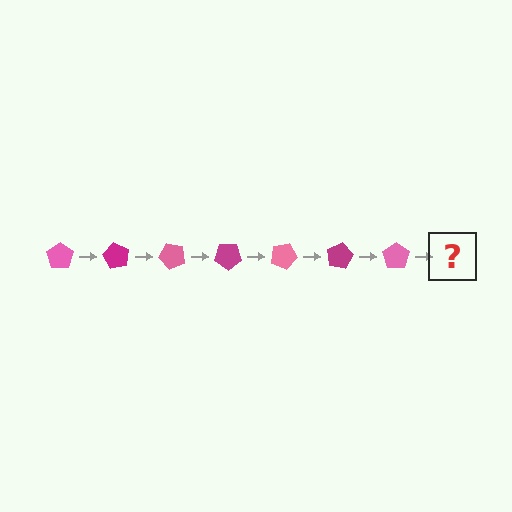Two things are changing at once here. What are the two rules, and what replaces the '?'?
The two rules are that it rotates 60 degrees each step and the color cycles through pink and magenta. The '?' should be a magenta pentagon, rotated 420 degrees from the start.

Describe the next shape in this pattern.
It should be a magenta pentagon, rotated 420 degrees from the start.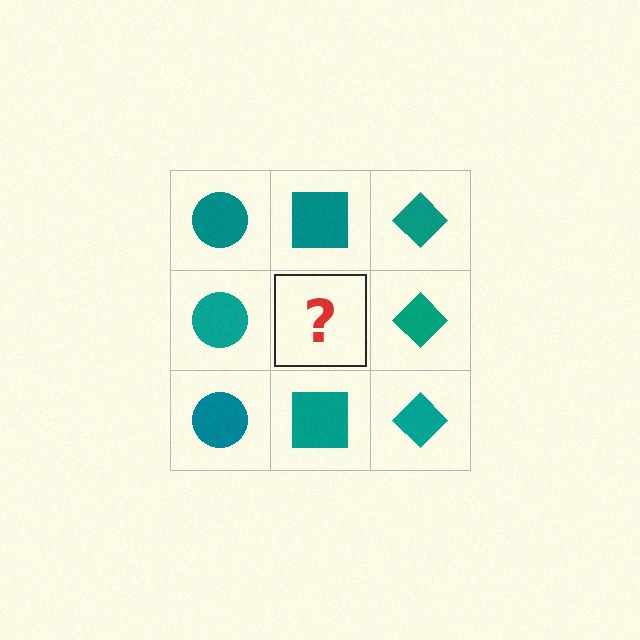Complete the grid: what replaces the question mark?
The question mark should be replaced with a teal square.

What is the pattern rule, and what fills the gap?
The rule is that each column has a consistent shape. The gap should be filled with a teal square.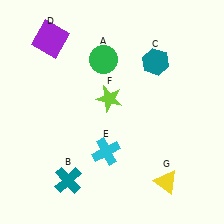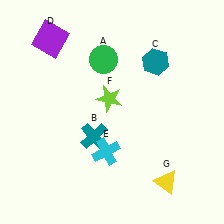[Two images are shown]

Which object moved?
The teal cross (B) moved up.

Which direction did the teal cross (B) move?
The teal cross (B) moved up.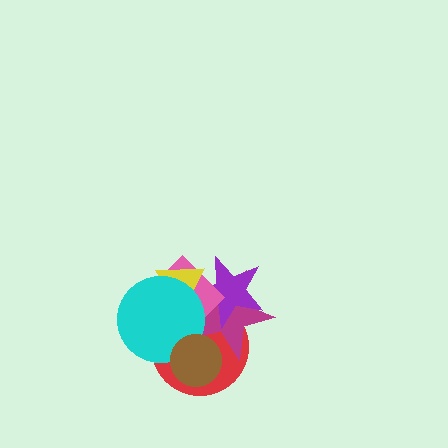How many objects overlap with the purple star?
4 objects overlap with the purple star.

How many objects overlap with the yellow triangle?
5 objects overlap with the yellow triangle.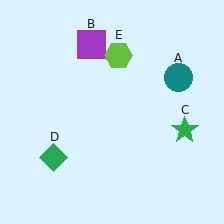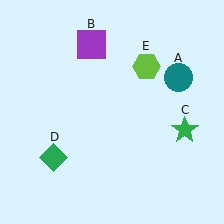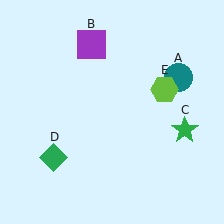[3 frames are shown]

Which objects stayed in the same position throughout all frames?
Teal circle (object A) and purple square (object B) and green star (object C) and green diamond (object D) remained stationary.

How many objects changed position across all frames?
1 object changed position: lime hexagon (object E).